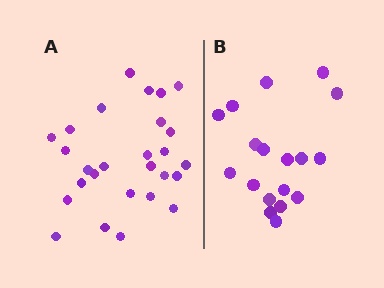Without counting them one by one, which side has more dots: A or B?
Region A (the left region) has more dots.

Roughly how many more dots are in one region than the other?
Region A has roughly 8 or so more dots than region B.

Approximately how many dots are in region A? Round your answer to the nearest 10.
About 30 dots. (The exact count is 27, which rounds to 30.)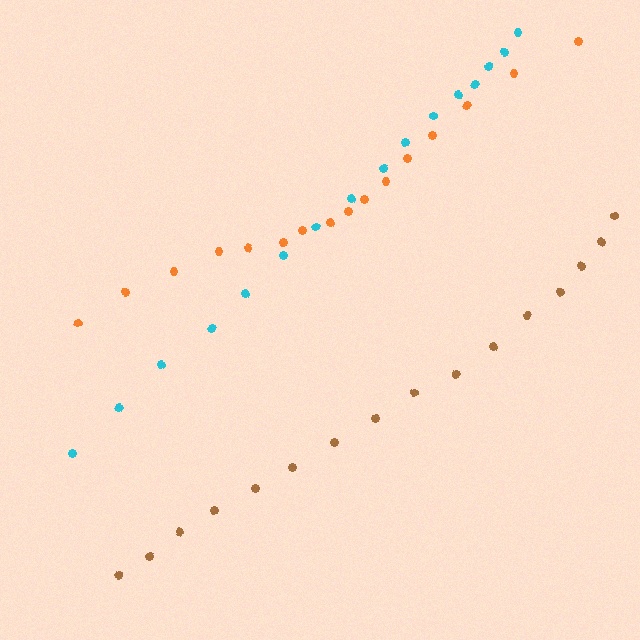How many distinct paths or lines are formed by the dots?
There are 3 distinct paths.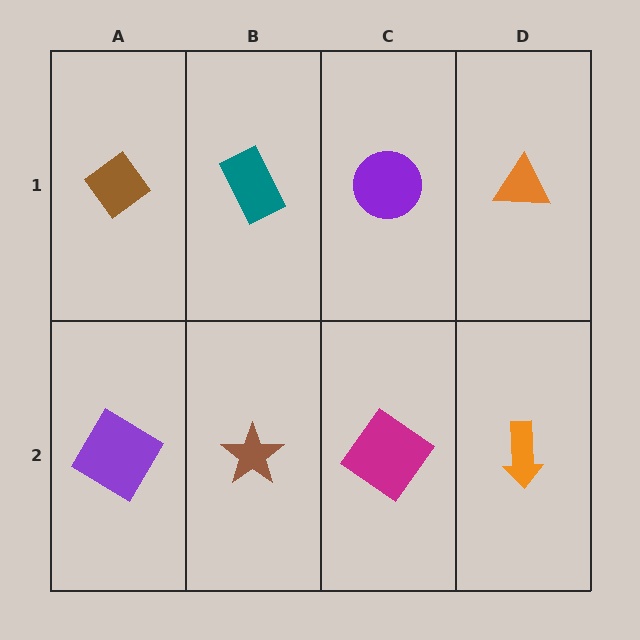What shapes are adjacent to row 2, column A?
A brown diamond (row 1, column A), a brown star (row 2, column B).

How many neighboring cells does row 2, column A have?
2.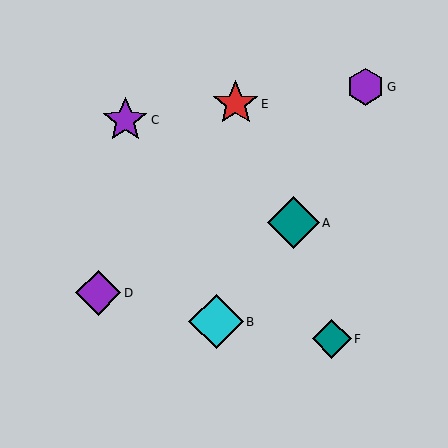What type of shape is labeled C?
Shape C is a purple star.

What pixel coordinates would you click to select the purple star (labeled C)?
Click at (125, 120) to select the purple star C.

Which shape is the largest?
The cyan diamond (labeled B) is the largest.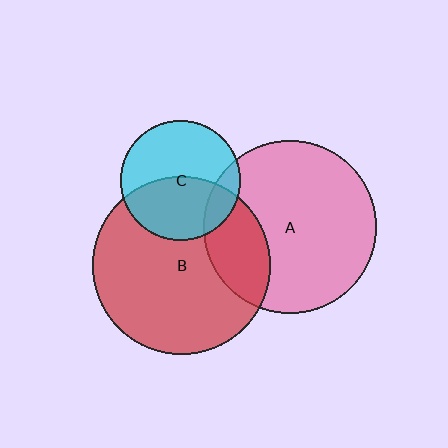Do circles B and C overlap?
Yes.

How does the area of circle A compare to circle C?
Approximately 2.1 times.